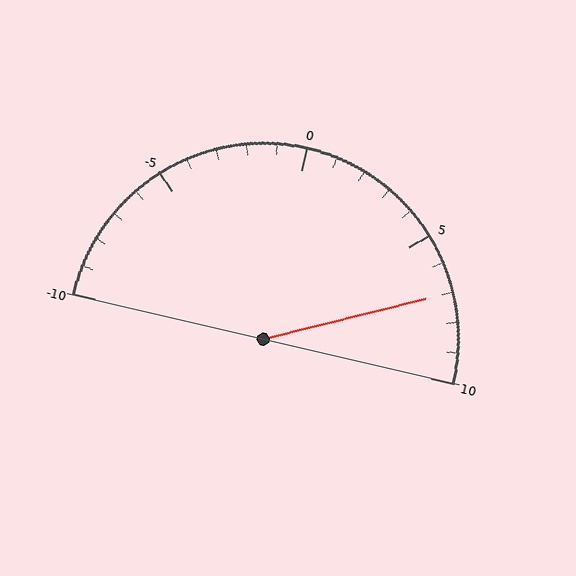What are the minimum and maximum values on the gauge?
The gauge ranges from -10 to 10.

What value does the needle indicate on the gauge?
The needle indicates approximately 7.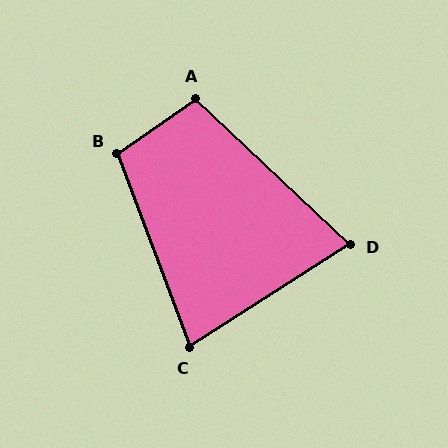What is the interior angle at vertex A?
Approximately 102 degrees (obtuse).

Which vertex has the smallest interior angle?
D, at approximately 76 degrees.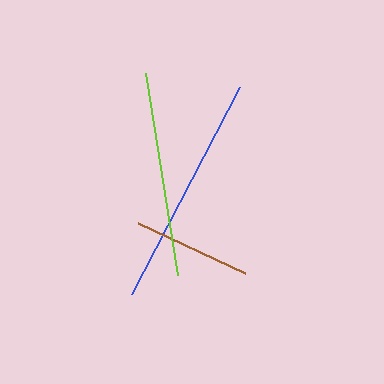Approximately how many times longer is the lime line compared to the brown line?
The lime line is approximately 1.7 times the length of the brown line.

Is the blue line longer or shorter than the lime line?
The blue line is longer than the lime line.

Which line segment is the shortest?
The brown line is the shortest at approximately 119 pixels.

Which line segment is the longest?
The blue line is the longest at approximately 233 pixels.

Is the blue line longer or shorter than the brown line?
The blue line is longer than the brown line.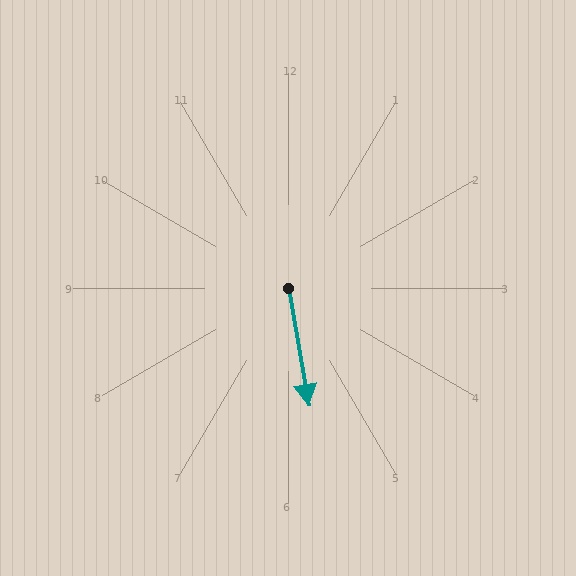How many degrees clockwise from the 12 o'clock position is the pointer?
Approximately 170 degrees.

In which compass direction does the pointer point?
South.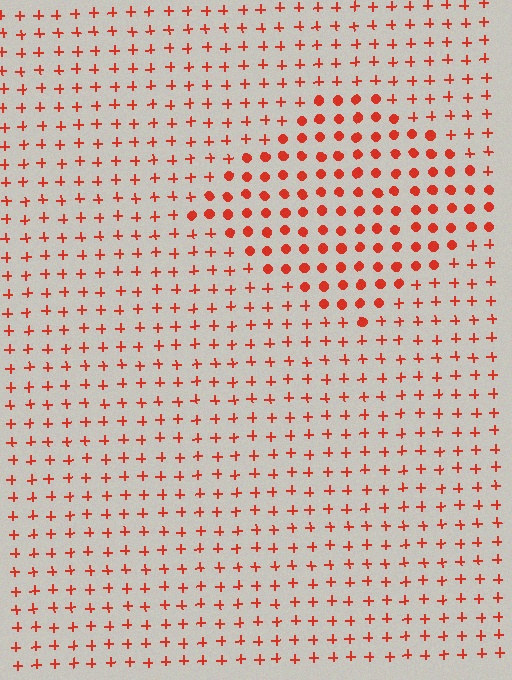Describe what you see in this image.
The image is filled with small red elements arranged in a uniform grid. A diamond-shaped region contains circles, while the surrounding area contains plus signs. The boundary is defined purely by the change in element shape.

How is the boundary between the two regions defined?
The boundary is defined by a change in element shape: circles inside vs. plus signs outside. All elements share the same color and spacing.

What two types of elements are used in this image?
The image uses circles inside the diamond region and plus signs outside it.